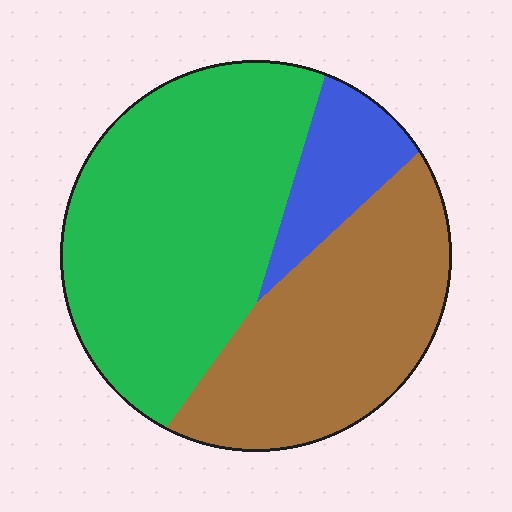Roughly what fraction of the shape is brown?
Brown covers around 35% of the shape.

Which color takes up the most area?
Green, at roughly 50%.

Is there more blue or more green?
Green.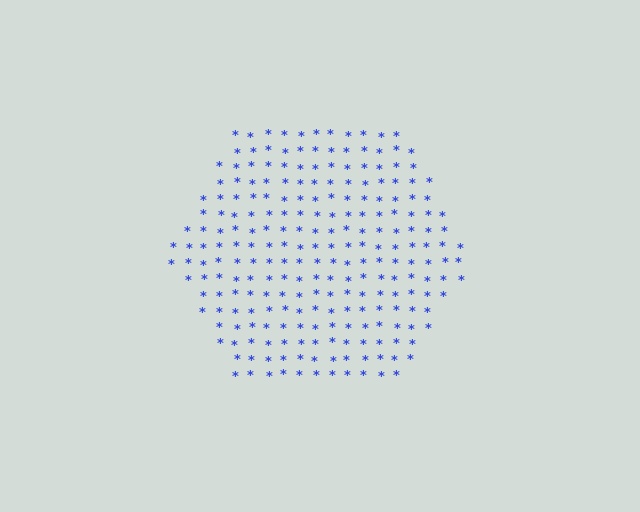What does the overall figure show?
The overall figure shows a hexagon.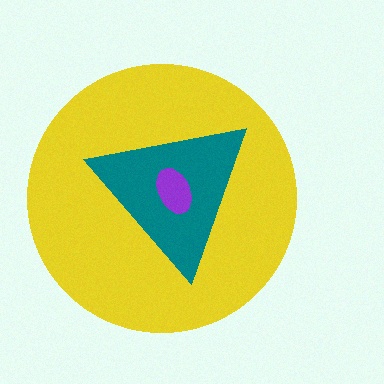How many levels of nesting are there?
3.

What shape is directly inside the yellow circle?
The teal triangle.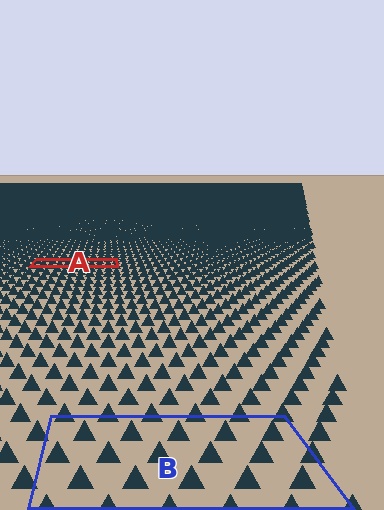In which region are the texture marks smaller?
The texture marks are smaller in region A, because it is farther away.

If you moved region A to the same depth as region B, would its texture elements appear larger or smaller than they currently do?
They would appear larger. At a closer depth, the same texture elements are projected at a bigger on-screen size.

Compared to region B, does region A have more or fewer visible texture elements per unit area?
Region A has more texture elements per unit area — they are packed more densely because it is farther away.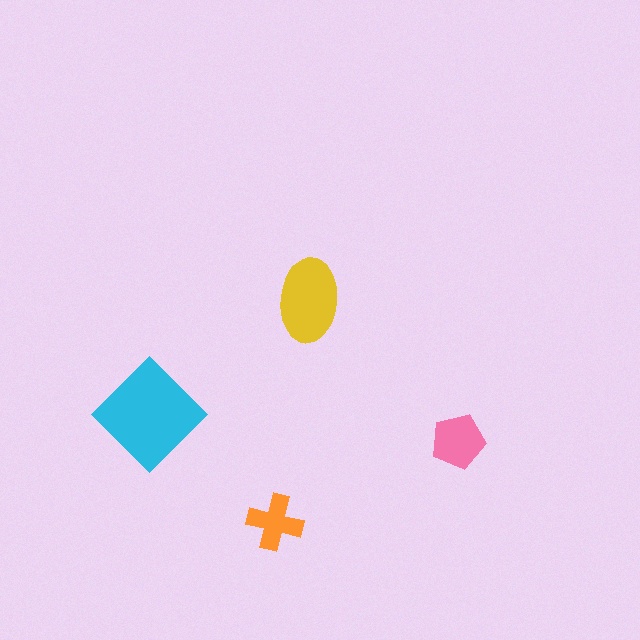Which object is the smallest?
The orange cross.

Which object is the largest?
The cyan diamond.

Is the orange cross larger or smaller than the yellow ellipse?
Smaller.